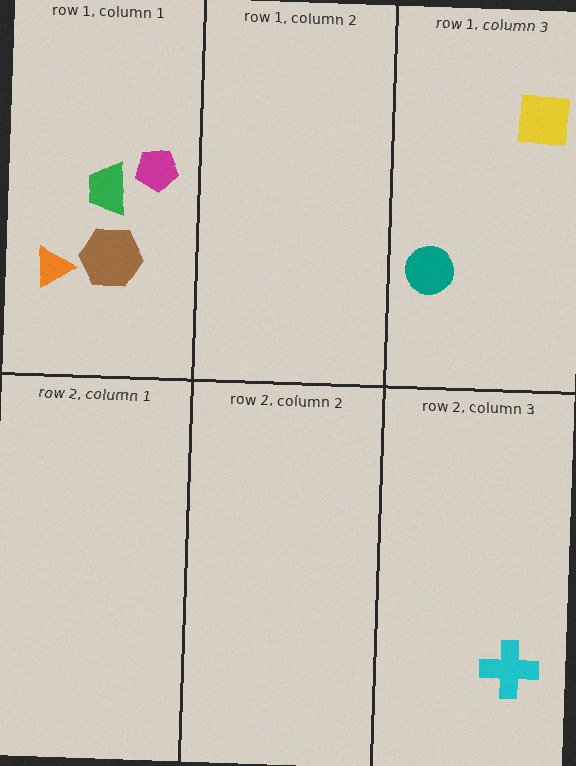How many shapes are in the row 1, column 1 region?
4.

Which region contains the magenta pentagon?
The row 1, column 1 region.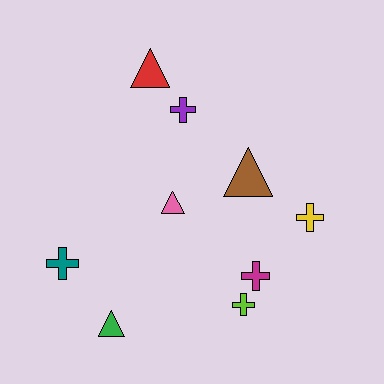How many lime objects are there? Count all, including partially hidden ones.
There is 1 lime object.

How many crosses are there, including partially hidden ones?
There are 5 crosses.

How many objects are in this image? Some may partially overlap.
There are 9 objects.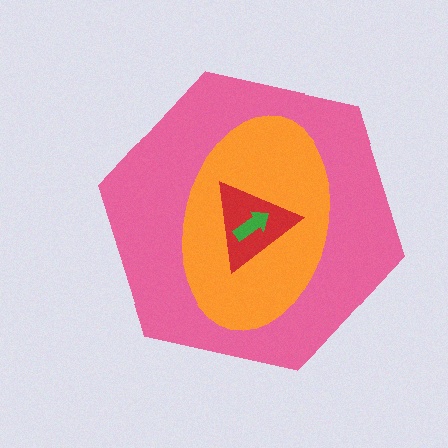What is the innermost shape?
The green arrow.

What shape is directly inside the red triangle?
The green arrow.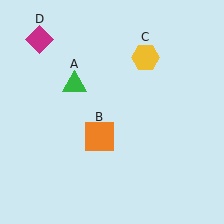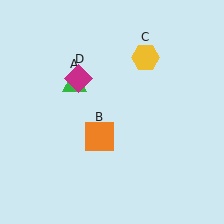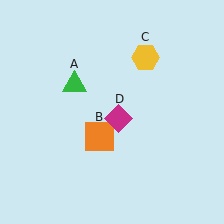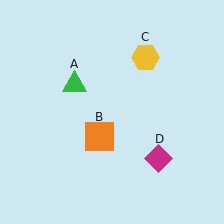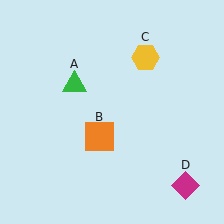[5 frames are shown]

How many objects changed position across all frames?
1 object changed position: magenta diamond (object D).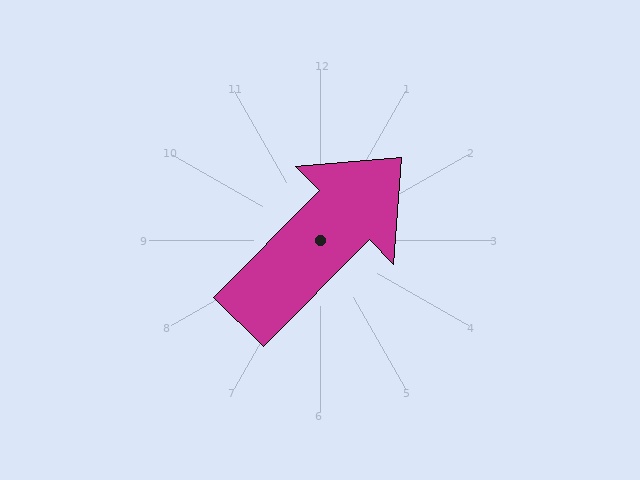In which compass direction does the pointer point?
Northeast.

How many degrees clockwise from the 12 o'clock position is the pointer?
Approximately 45 degrees.